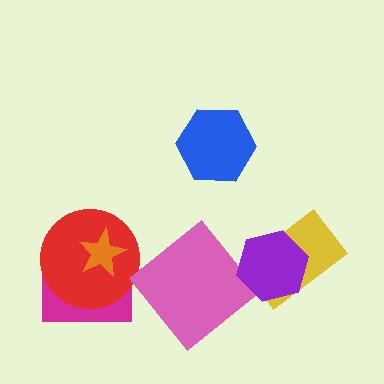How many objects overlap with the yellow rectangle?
1 object overlaps with the yellow rectangle.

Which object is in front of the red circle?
The orange star is in front of the red circle.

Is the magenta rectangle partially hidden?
Yes, it is partially covered by another shape.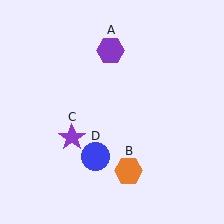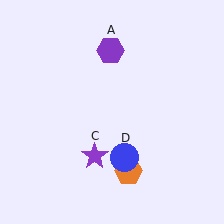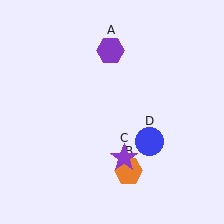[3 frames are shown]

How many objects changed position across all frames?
2 objects changed position: purple star (object C), blue circle (object D).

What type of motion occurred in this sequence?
The purple star (object C), blue circle (object D) rotated counterclockwise around the center of the scene.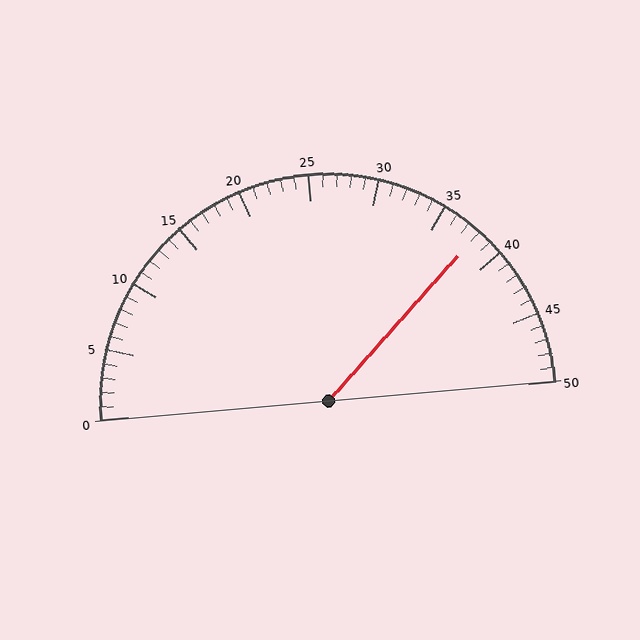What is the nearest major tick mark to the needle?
The nearest major tick mark is 40.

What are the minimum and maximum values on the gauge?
The gauge ranges from 0 to 50.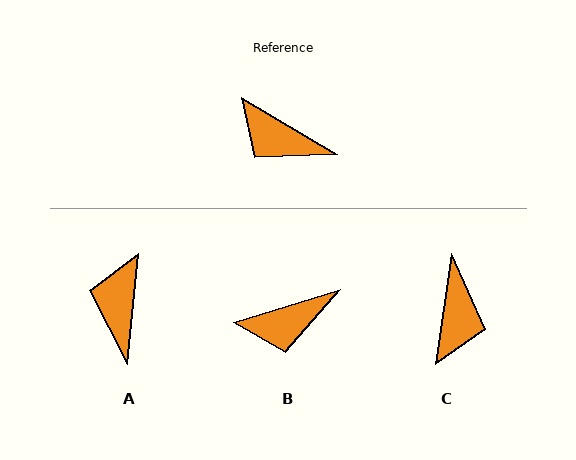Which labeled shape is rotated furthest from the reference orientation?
C, about 112 degrees away.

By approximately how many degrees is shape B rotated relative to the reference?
Approximately 47 degrees counter-clockwise.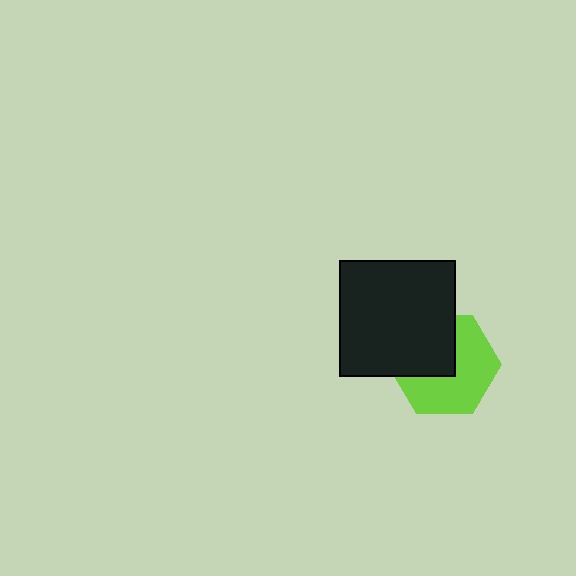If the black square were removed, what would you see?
You would see the complete lime hexagon.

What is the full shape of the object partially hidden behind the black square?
The partially hidden object is a lime hexagon.